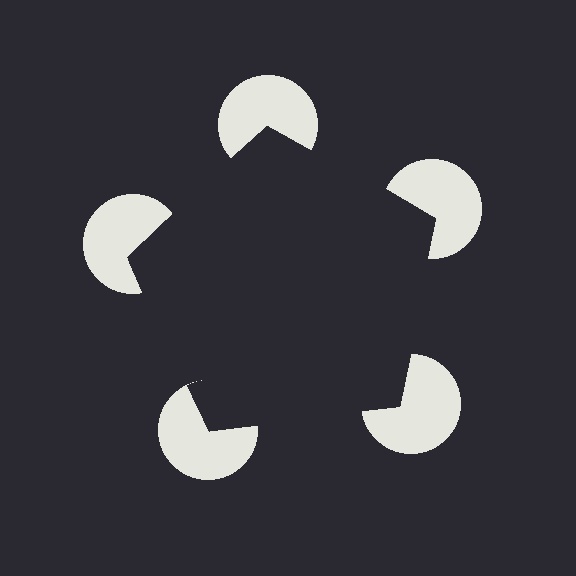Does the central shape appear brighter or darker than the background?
It typically appears slightly darker than the background, even though no actual brightness change is drawn.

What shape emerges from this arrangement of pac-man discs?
An illusory pentagon — its edges are inferred from the aligned wedge cuts in the pac-man discs, not physically drawn.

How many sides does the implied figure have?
5 sides.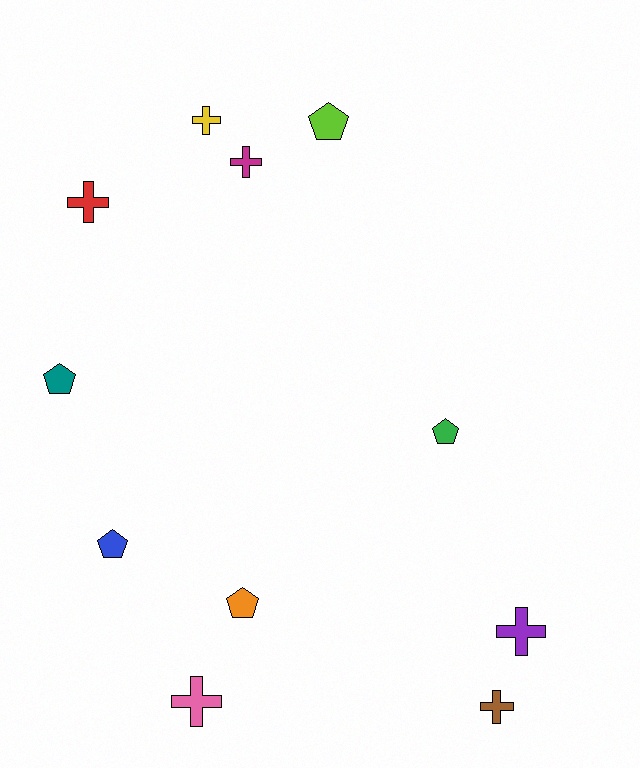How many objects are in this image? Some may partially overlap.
There are 11 objects.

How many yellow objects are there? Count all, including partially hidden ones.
There is 1 yellow object.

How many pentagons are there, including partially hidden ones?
There are 5 pentagons.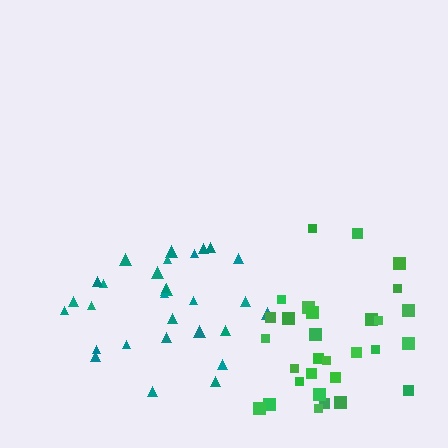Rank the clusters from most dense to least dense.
green, teal.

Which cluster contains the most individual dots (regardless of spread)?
Green (30).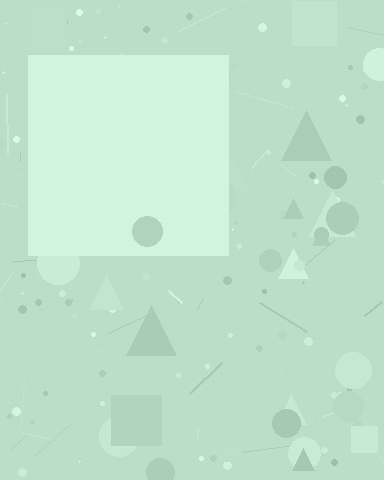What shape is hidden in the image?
A square is hidden in the image.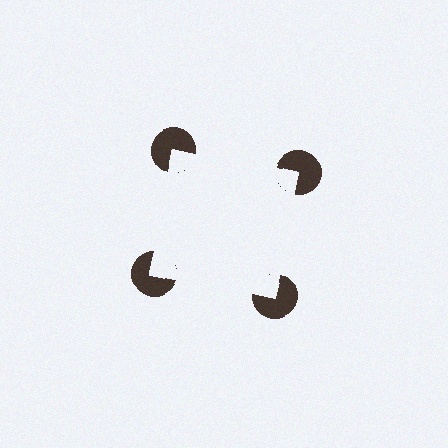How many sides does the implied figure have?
4 sides.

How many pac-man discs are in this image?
There are 4 — one at each vertex of the illusory square.